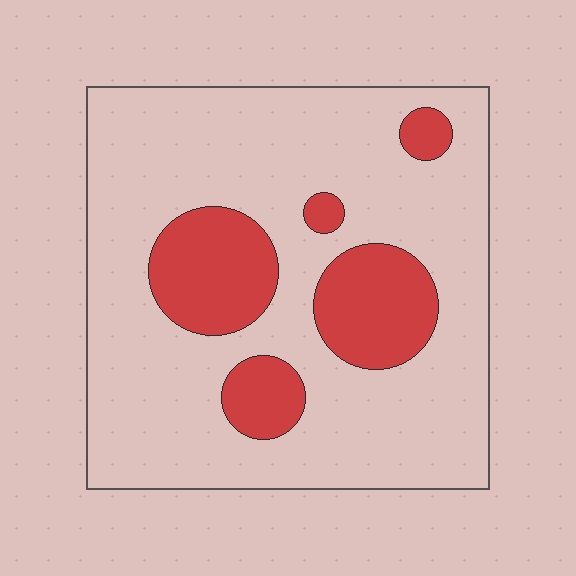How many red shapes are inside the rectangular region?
5.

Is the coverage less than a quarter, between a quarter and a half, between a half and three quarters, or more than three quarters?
Less than a quarter.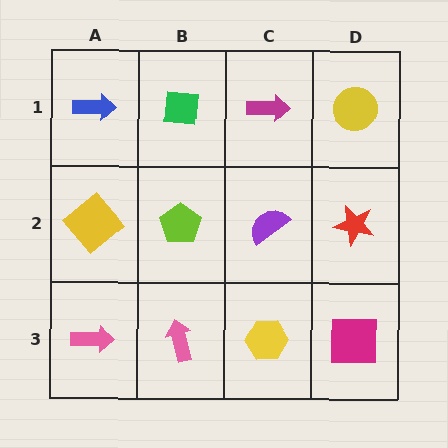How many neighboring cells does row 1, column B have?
3.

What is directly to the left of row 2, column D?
A purple semicircle.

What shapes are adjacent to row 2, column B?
A green square (row 1, column B), a pink arrow (row 3, column B), a yellow diamond (row 2, column A), a purple semicircle (row 2, column C).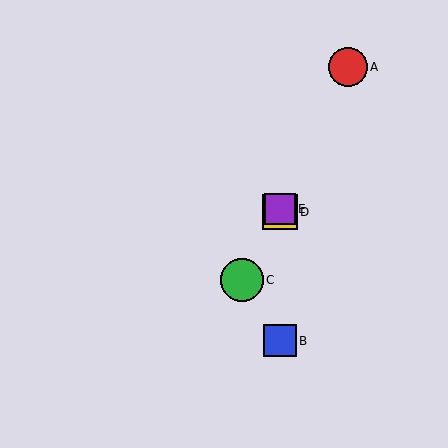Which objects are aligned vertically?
Objects B, D, E are aligned vertically.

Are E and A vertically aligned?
No, E is at x≈280 and A is at x≈348.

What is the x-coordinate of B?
Object B is at x≈280.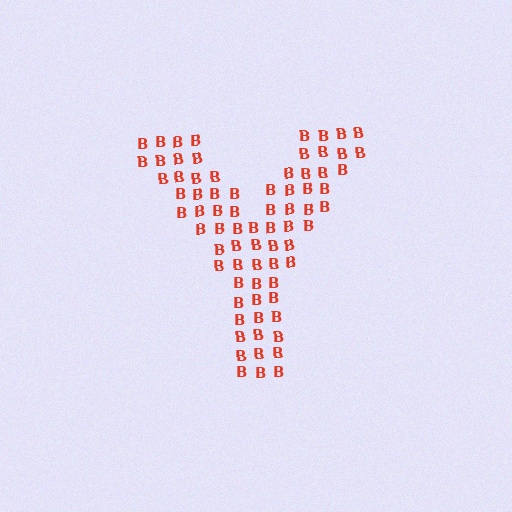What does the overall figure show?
The overall figure shows the letter Y.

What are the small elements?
The small elements are letter B's.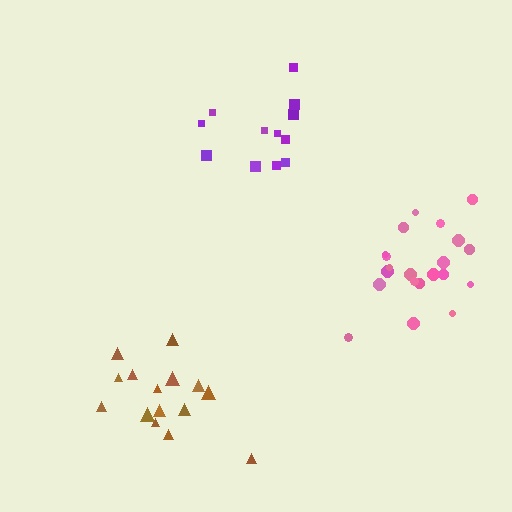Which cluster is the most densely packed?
Pink.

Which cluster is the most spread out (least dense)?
Brown.